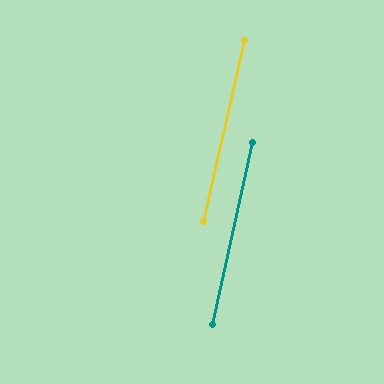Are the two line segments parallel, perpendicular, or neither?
Parallel — their directions differ by only 0.0°.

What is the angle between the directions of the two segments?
Approximately 0 degrees.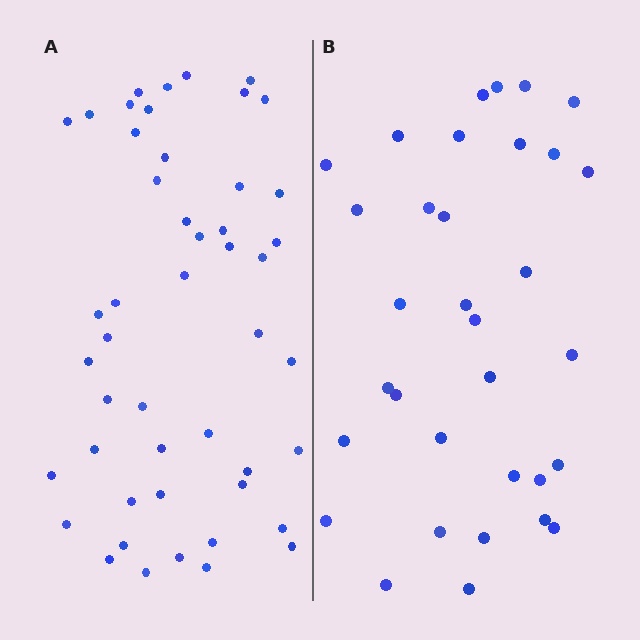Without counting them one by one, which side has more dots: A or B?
Region A (the left region) has more dots.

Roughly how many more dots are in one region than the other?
Region A has approximately 15 more dots than region B.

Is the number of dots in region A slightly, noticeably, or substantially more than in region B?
Region A has substantially more. The ratio is roughly 1.5 to 1.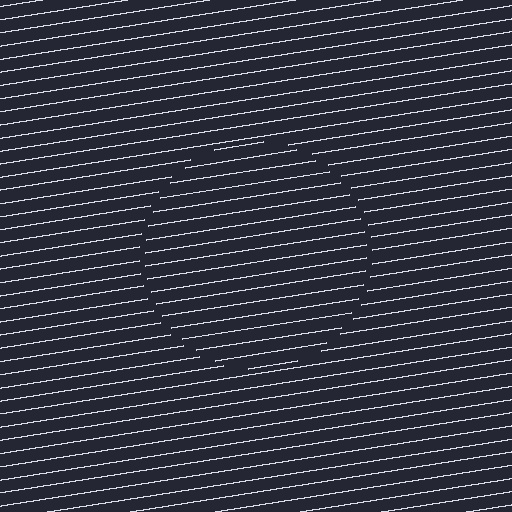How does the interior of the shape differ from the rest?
The interior of the shape contains the same grating, shifted by half a period — the contour is defined by the phase discontinuity where line-ends from the inner and outer gratings abut.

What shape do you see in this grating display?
An illusory circle. The interior of the shape contains the same grating, shifted by half a period — the contour is defined by the phase discontinuity where line-ends from the inner and outer gratings abut.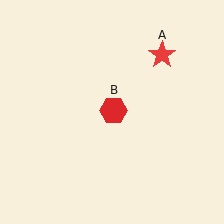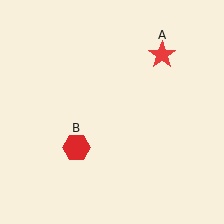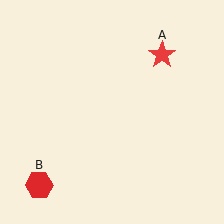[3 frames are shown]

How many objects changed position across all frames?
1 object changed position: red hexagon (object B).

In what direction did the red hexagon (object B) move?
The red hexagon (object B) moved down and to the left.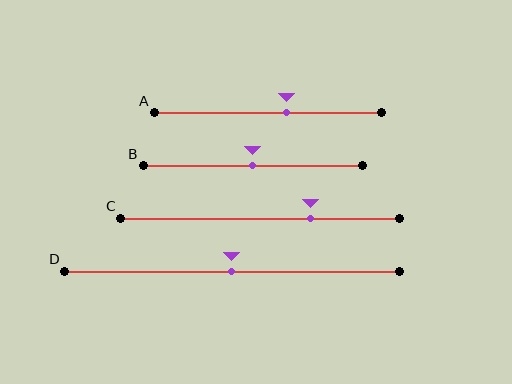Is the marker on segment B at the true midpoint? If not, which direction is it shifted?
Yes, the marker on segment B is at the true midpoint.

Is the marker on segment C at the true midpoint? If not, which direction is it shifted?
No, the marker on segment C is shifted to the right by about 18% of the segment length.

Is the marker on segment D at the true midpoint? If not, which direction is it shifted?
Yes, the marker on segment D is at the true midpoint.